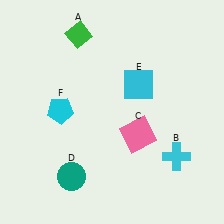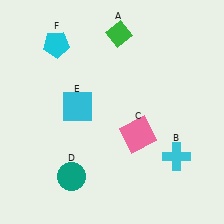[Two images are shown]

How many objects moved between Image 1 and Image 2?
3 objects moved between the two images.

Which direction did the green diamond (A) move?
The green diamond (A) moved right.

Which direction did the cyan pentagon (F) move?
The cyan pentagon (F) moved up.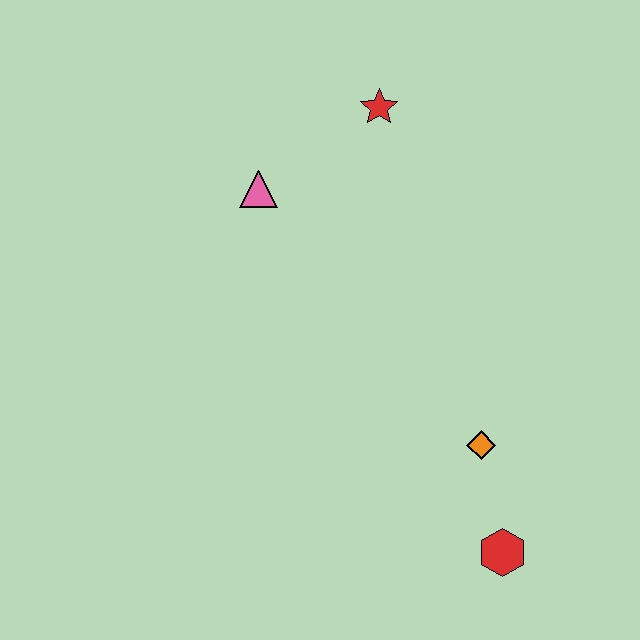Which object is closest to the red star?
The pink triangle is closest to the red star.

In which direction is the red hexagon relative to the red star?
The red hexagon is below the red star.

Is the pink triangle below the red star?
Yes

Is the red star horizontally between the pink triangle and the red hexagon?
Yes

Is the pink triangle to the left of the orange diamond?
Yes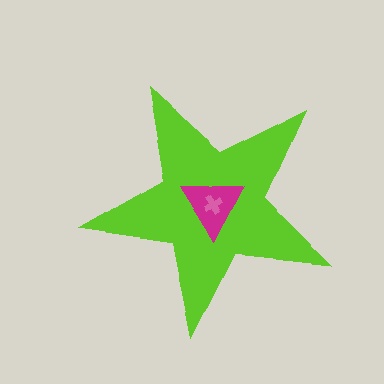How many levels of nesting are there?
3.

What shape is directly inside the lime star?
The magenta triangle.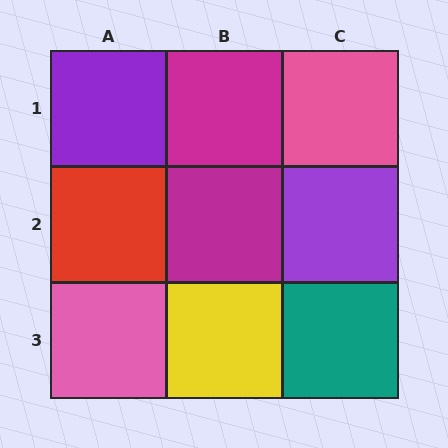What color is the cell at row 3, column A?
Pink.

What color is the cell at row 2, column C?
Purple.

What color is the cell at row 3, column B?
Yellow.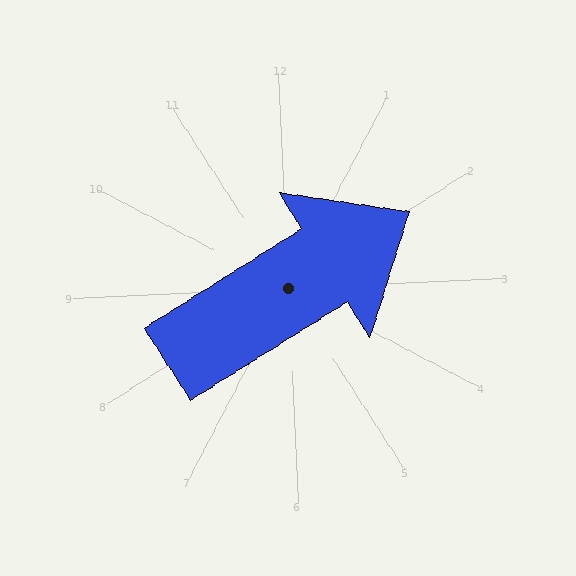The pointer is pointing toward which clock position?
Roughly 2 o'clock.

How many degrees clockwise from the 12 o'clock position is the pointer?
Approximately 60 degrees.